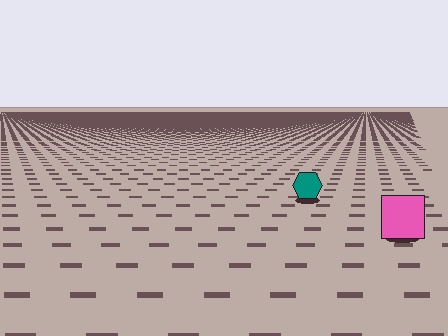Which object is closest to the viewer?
The pink square is closest. The texture marks near it are larger and more spread out.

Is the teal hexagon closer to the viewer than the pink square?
No. The pink square is closer — you can tell from the texture gradient: the ground texture is coarser near it.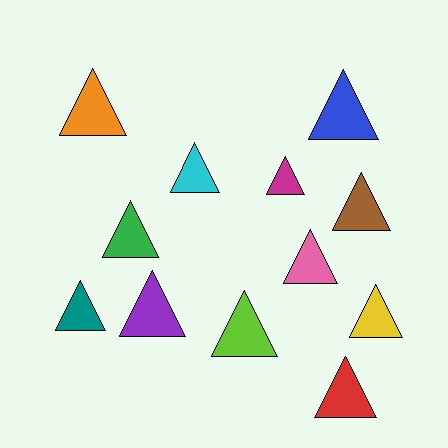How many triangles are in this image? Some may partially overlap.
There are 12 triangles.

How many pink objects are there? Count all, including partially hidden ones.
There is 1 pink object.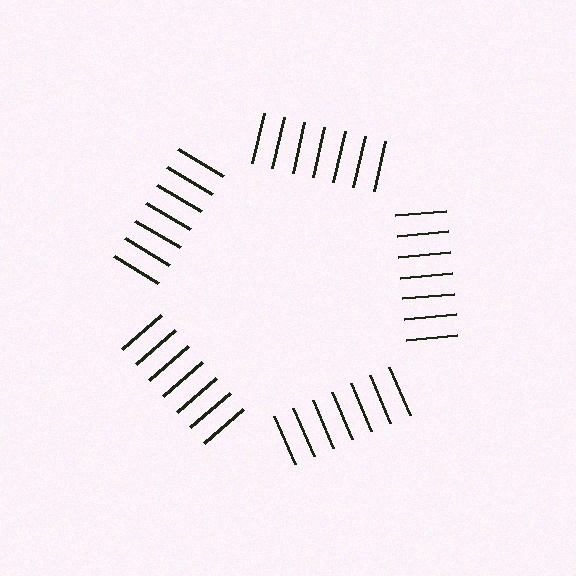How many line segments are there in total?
35 — 7 along each of the 5 edges.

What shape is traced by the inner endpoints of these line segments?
An illusory pentagon — the line segments terminate on its edges but no continuous stroke is drawn.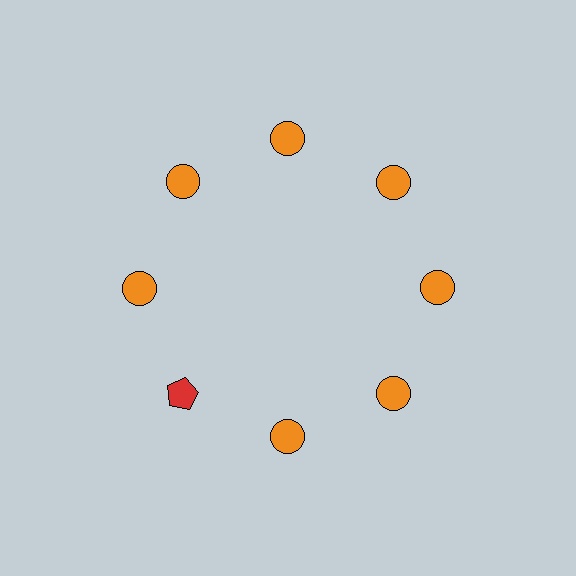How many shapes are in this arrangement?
There are 8 shapes arranged in a ring pattern.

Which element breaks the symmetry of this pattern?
The red pentagon at roughly the 8 o'clock position breaks the symmetry. All other shapes are orange circles.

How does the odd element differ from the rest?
It differs in both color (red instead of orange) and shape (pentagon instead of circle).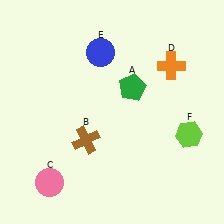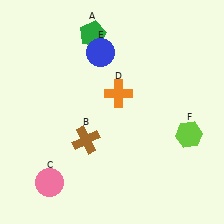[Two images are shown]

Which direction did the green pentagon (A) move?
The green pentagon (A) moved up.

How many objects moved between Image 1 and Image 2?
2 objects moved between the two images.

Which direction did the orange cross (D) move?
The orange cross (D) moved left.